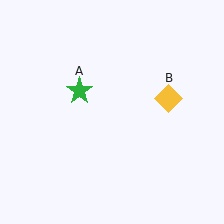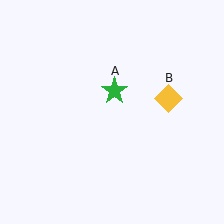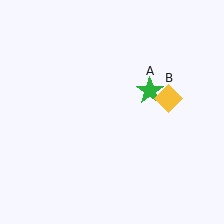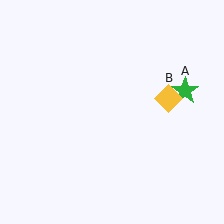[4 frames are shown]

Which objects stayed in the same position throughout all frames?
Yellow diamond (object B) remained stationary.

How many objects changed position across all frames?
1 object changed position: green star (object A).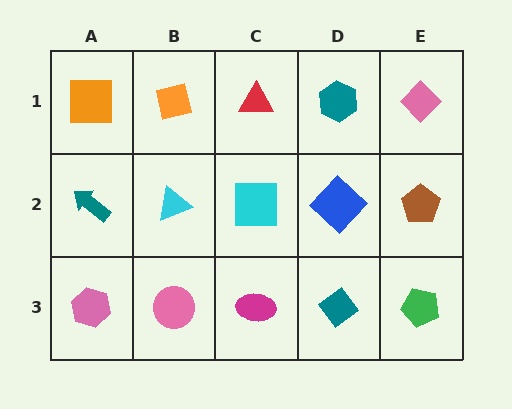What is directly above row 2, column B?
An orange square.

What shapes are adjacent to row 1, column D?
A blue diamond (row 2, column D), a red triangle (row 1, column C), a pink diamond (row 1, column E).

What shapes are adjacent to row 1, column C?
A cyan square (row 2, column C), an orange square (row 1, column B), a teal hexagon (row 1, column D).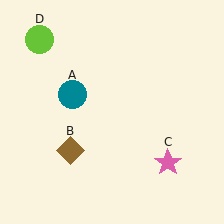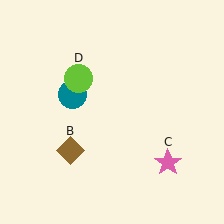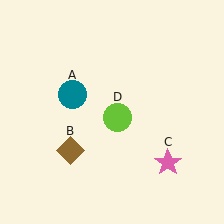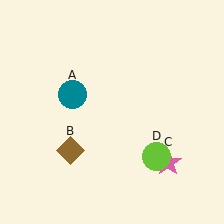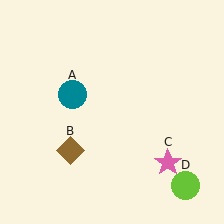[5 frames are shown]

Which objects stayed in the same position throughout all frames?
Teal circle (object A) and brown diamond (object B) and pink star (object C) remained stationary.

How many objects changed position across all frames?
1 object changed position: lime circle (object D).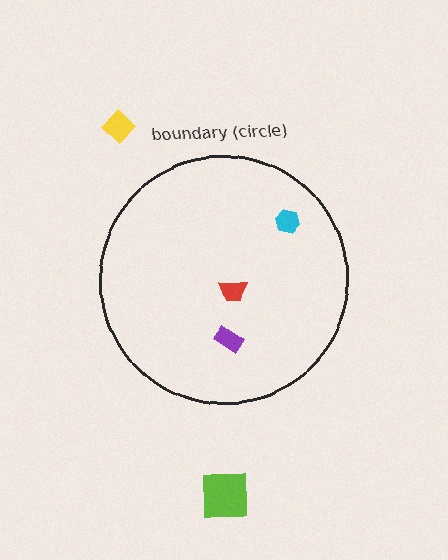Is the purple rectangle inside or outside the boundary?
Inside.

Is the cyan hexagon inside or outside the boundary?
Inside.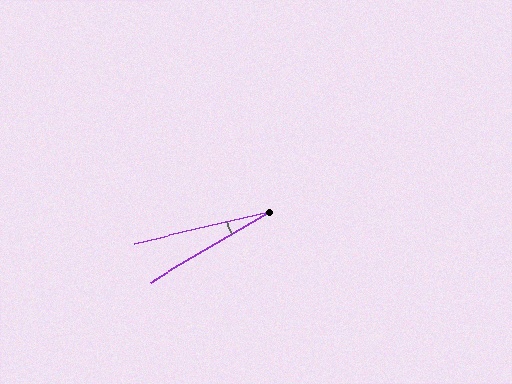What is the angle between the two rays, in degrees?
Approximately 17 degrees.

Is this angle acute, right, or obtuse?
It is acute.